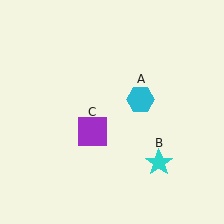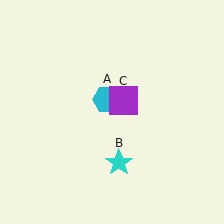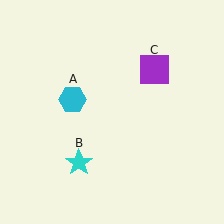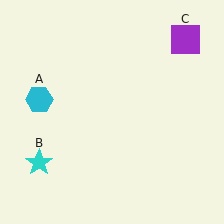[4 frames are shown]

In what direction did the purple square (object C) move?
The purple square (object C) moved up and to the right.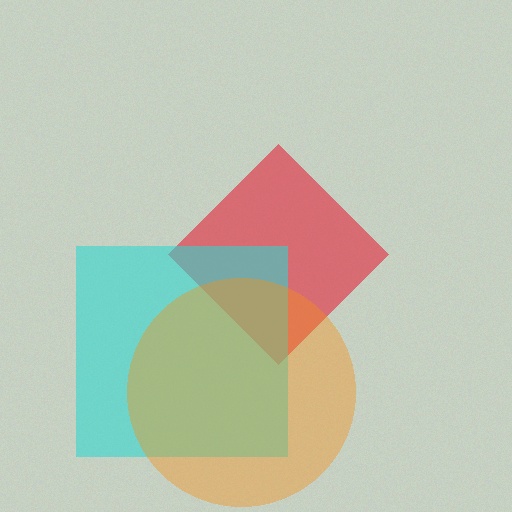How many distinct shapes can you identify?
There are 3 distinct shapes: a red diamond, a cyan square, an orange circle.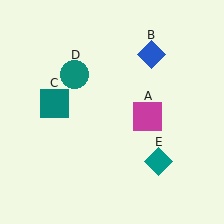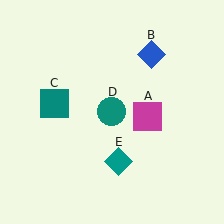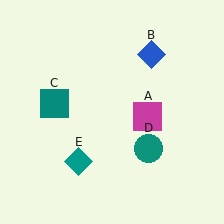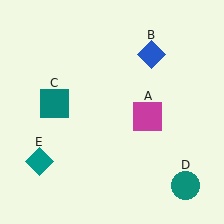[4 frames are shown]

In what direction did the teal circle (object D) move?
The teal circle (object D) moved down and to the right.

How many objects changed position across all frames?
2 objects changed position: teal circle (object D), teal diamond (object E).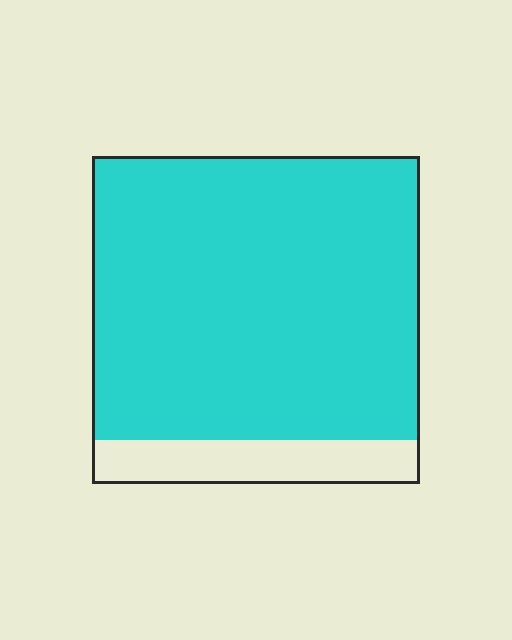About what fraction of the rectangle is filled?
About seven eighths (7/8).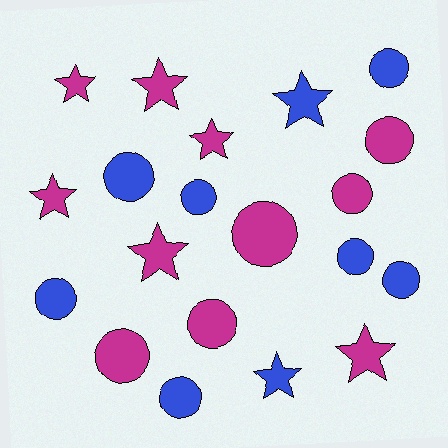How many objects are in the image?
There are 20 objects.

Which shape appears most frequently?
Circle, with 12 objects.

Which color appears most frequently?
Magenta, with 11 objects.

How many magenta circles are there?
There are 5 magenta circles.